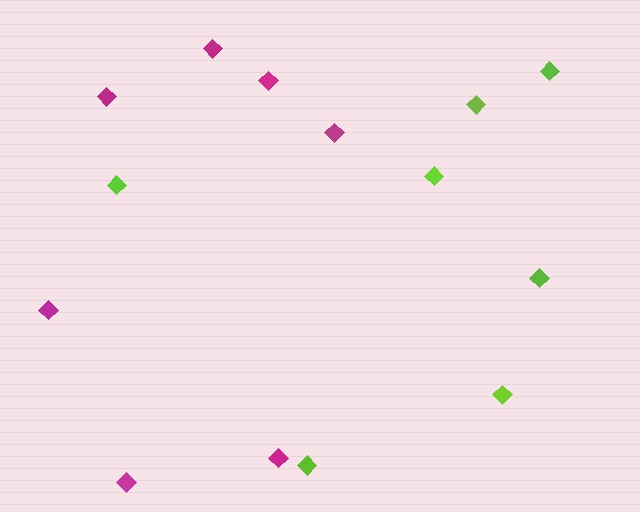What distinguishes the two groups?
There are 2 groups: one group of lime diamonds (7) and one group of magenta diamonds (7).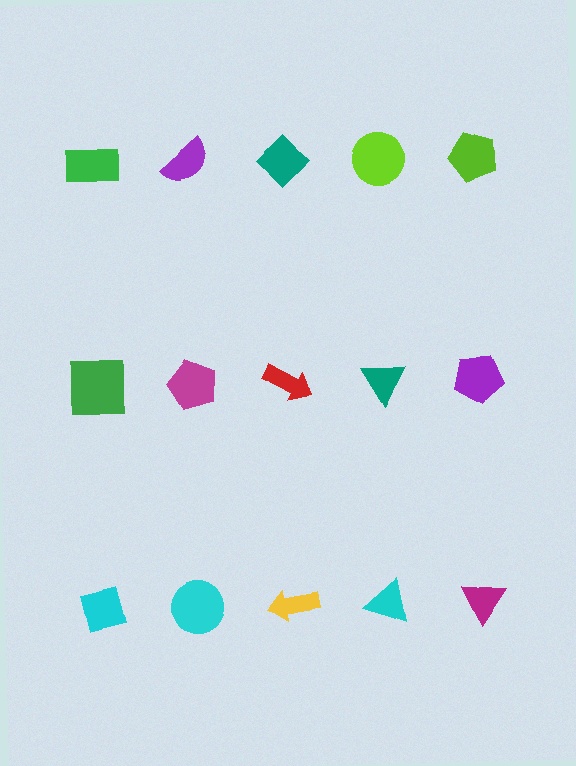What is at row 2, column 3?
A red arrow.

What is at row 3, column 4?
A cyan triangle.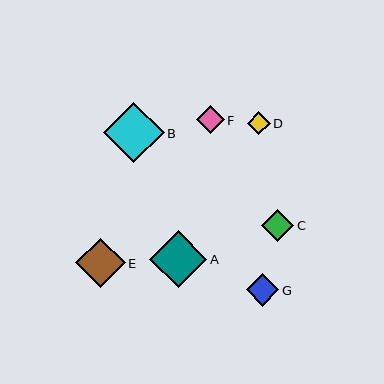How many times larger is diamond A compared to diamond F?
Diamond A is approximately 2.1 times the size of diamond F.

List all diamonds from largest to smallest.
From largest to smallest: B, A, E, G, C, F, D.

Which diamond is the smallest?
Diamond D is the smallest with a size of approximately 23 pixels.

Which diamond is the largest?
Diamond B is the largest with a size of approximately 60 pixels.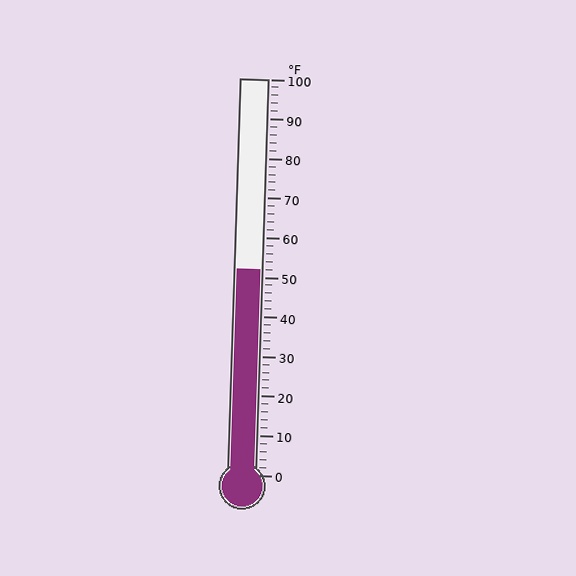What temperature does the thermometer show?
The thermometer shows approximately 52°F.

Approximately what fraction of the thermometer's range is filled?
The thermometer is filled to approximately 50% of its range.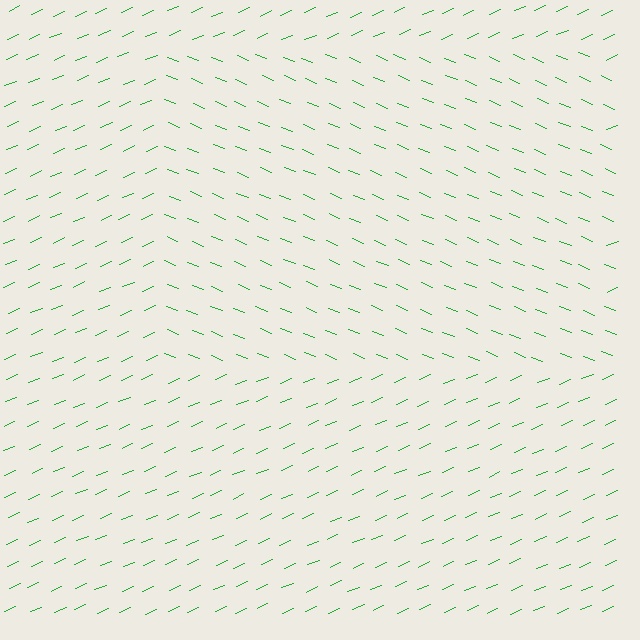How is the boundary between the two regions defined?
The boundary is defined purely by a change in line orientation (approximately 45 degrees difference). All lines are the same color and thickness.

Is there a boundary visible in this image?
Yes, there is a texture boundary formed by a change in line orientation.